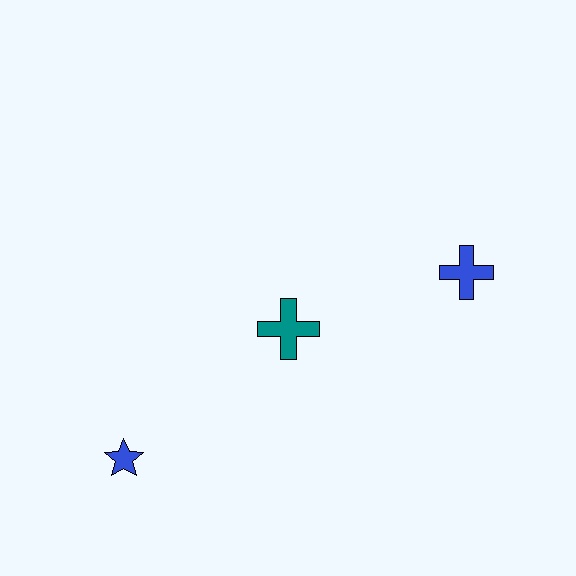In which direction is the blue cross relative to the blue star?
The blue cross is to the right of the blue star.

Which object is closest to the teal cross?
The blue cross is closest to the teal cross.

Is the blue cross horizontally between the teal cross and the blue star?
No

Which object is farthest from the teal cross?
The blue star is farthest from the teal cross.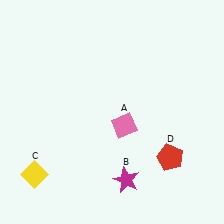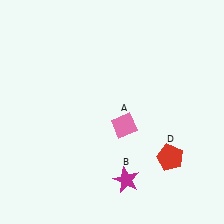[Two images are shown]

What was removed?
The yellow diamond (C) was removed in Image 2.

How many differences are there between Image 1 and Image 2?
There is 1 difference between the two images.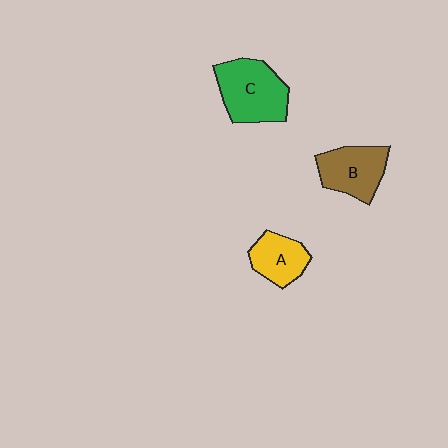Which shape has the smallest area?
Shape A (yellow).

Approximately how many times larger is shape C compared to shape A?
Approximately 1.6 times.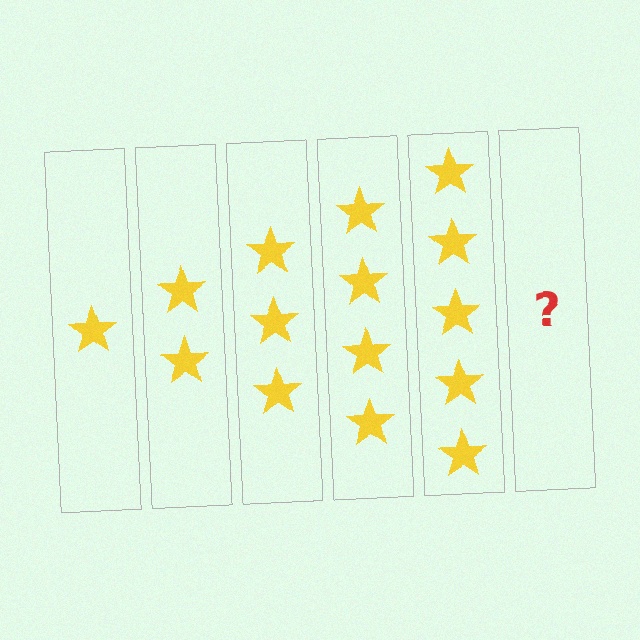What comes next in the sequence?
The next element should be 6 stars.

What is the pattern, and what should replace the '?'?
The pattern is that each step adds one more star. The '?' should be 6 stars.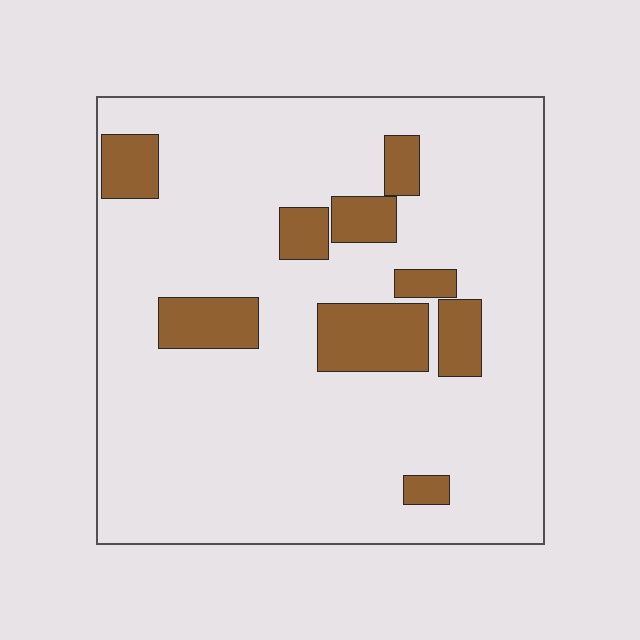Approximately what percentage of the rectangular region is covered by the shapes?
Approximately 15%.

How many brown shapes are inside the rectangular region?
9.